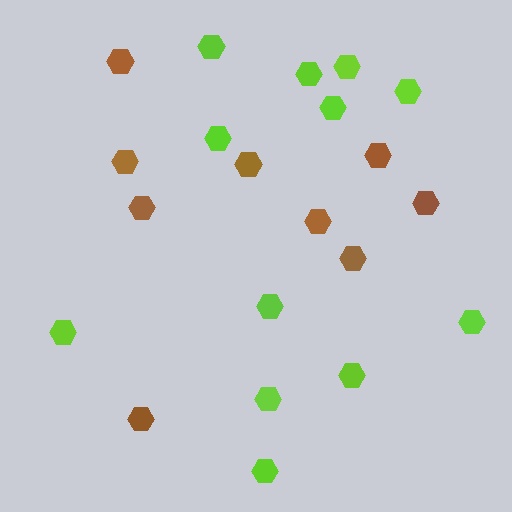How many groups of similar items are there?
There are 2 groups: one group of brown hexagons (9) and one group of lime hexagons (12).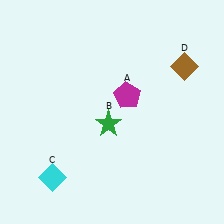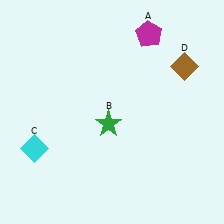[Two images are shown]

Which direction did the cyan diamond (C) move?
The cyan diamond (C) moved up.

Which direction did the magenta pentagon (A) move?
The magenta pentagon (A) moved up.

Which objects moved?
The objects that moved are: the magenta pentagon (A), the cyan diamond (C).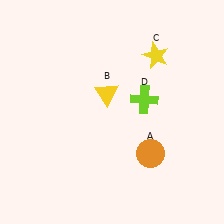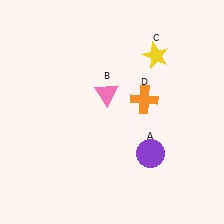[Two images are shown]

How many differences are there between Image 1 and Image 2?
There are 3 differences between the two images.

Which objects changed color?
A changed from orange to purple. B changed from yellow to pink. D changed from lime to orange.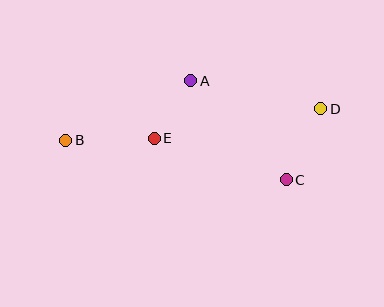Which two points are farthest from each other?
Points B and D are farthest from each other.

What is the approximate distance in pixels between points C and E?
The distance between C and E is approximately 138 pixels.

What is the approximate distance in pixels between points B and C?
The distance between B and C is approximately 224 pixels.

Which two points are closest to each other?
Points A and E are closest to each other.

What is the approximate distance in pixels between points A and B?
The distance between A and B is approximately 138 pixels.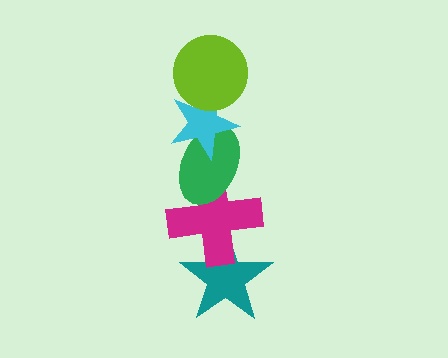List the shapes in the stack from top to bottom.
From top to bottom: the lime circle, the cyan star, the green ellipse, the magenta cross, the teal star.